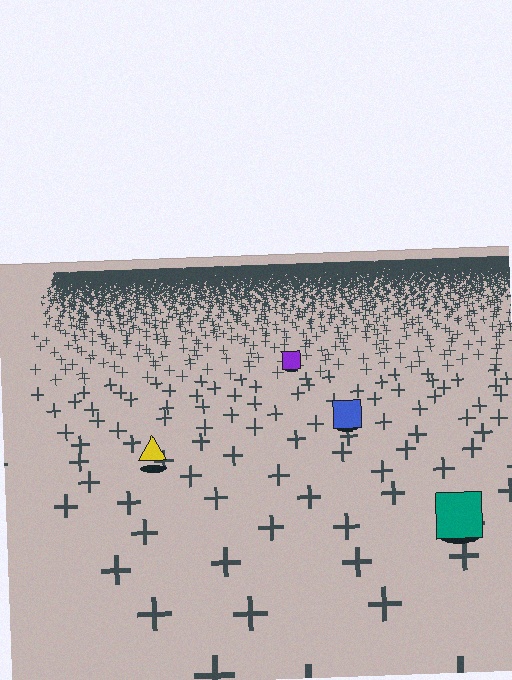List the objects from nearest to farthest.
From nearest to farthest: the teal square, the yellow triangle, the blue square, the purple square.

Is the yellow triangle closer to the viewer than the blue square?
Yes. The yellow triangle is closer — you can tell from the texture gradient: the ground texture is coarser near it.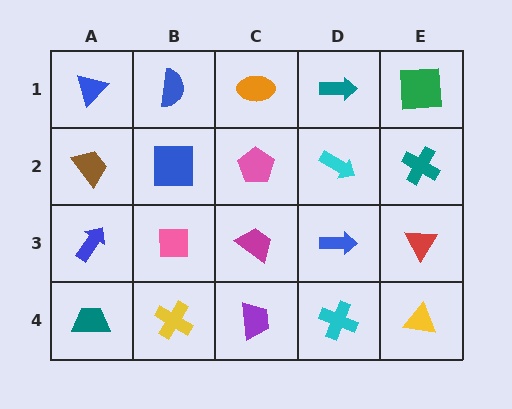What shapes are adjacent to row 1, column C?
A pink pentagon (row 2, column C), a blue semicircle (row 1, column B), a teal arrow (row 1, column D).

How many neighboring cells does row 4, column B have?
3.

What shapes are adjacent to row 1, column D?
A cyan arrow (row 2, column D), an orange ellipse (row 1, column C), a green square (row 1, column E).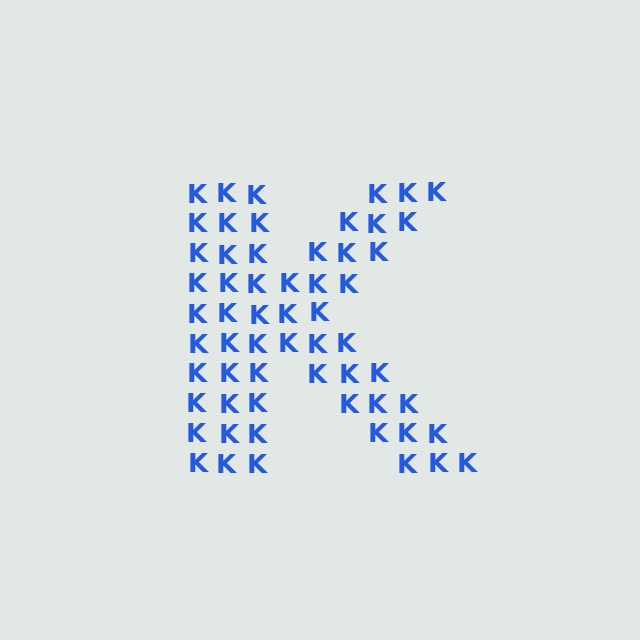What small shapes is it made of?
It is made of small letter K's.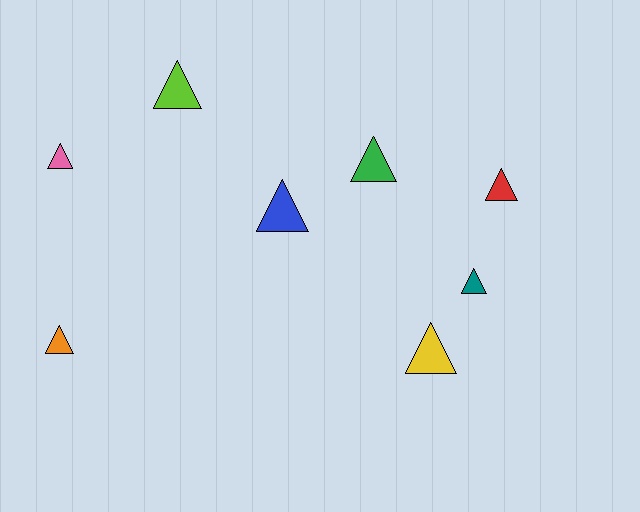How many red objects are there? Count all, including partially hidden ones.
There is 1 red object.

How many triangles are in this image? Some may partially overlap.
There are 8 triangles.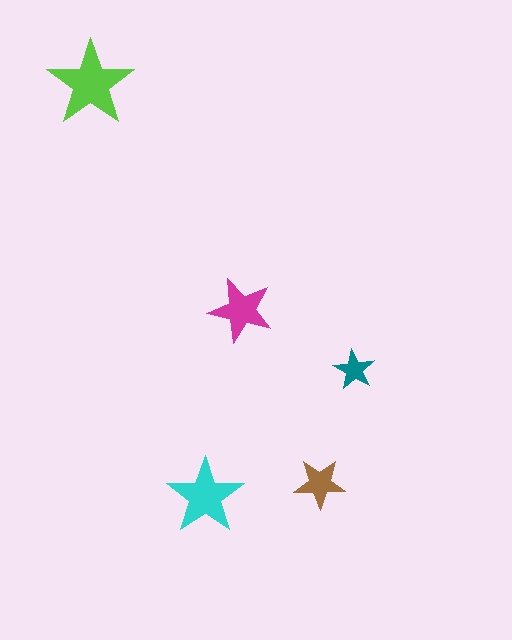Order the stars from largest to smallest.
the lime one, the cyan one, the magenta one, the brown one, the teal one.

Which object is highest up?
The lime star is topmost.